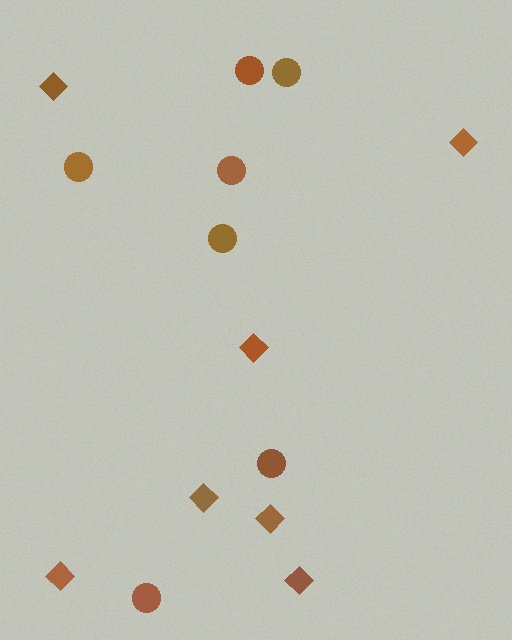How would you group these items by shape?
There are 2 groups: one group of diamonds (7) and one group of circles (7).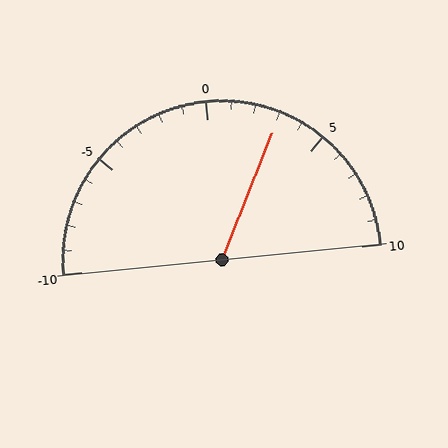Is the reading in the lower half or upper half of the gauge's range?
The reading is in the upper half of the range (-10 to 10).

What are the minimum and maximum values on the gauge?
The gauge ranges from -10 to 10.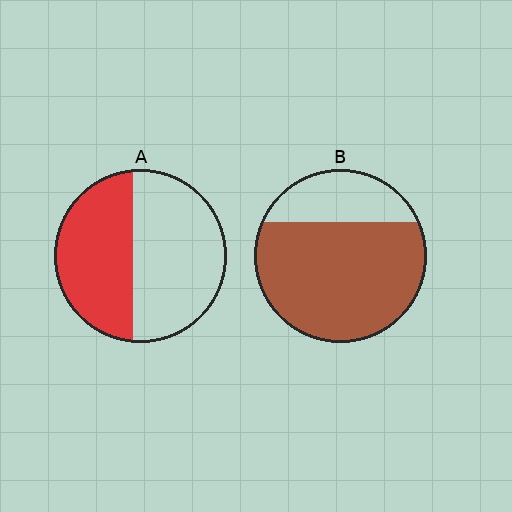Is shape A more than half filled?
No.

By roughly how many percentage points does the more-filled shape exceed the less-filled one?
By roughly 30 percentage points (B over A).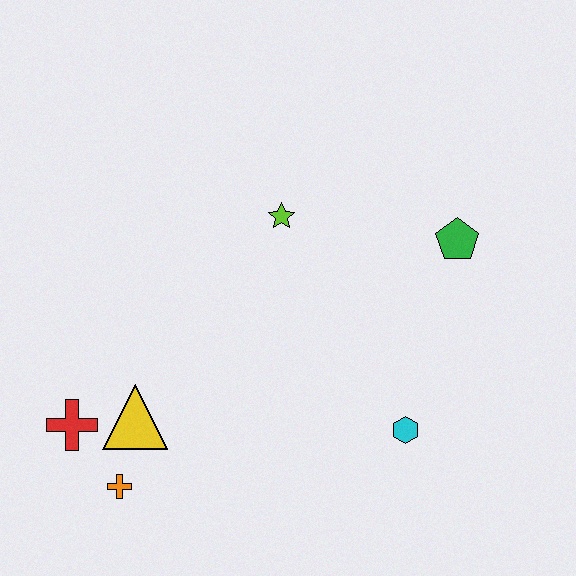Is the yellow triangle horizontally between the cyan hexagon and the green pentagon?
No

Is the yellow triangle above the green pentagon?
No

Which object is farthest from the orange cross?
The green pentagon is farthest from the orange cross.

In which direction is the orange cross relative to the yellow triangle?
The orange cross is below the yellow triangle.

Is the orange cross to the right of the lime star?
No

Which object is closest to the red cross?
The yellow triangle is closest to the red cross.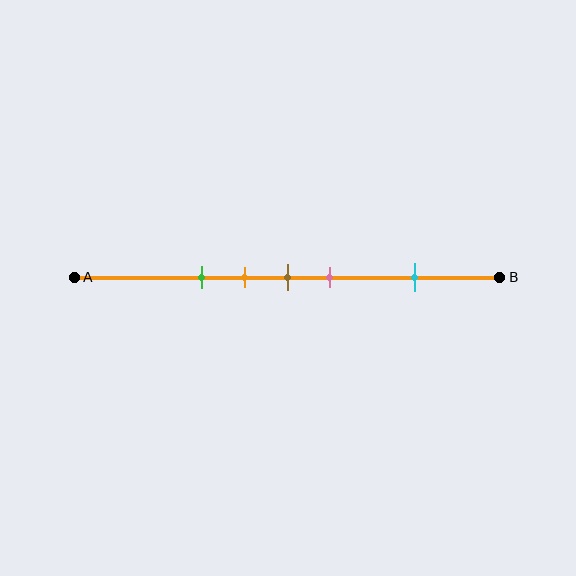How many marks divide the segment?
There are 5 marks dividing the segment.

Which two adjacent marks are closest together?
The orange and brown marks are the closest adjacent pair.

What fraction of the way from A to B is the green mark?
The green mark is approximately 30% (0.3) of the way from A to B.